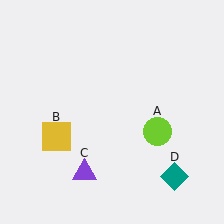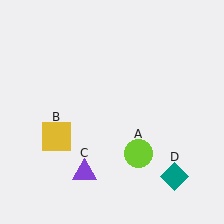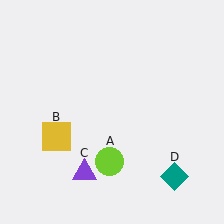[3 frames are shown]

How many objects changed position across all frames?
1 object changed position: lime circle (object A).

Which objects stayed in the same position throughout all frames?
Yellow square (object B) and purple triangle (object C) and teal diamond (object D) remained stationary.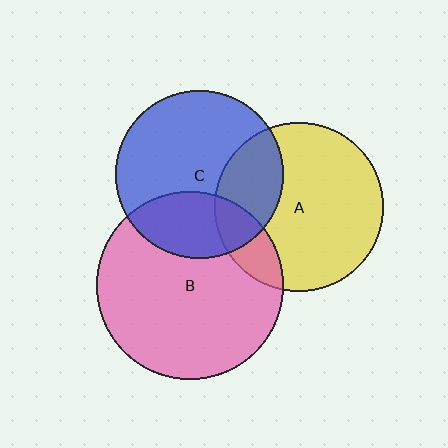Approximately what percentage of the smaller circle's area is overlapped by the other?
Approximately 25%.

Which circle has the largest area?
Circle B (pink).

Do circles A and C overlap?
Yes.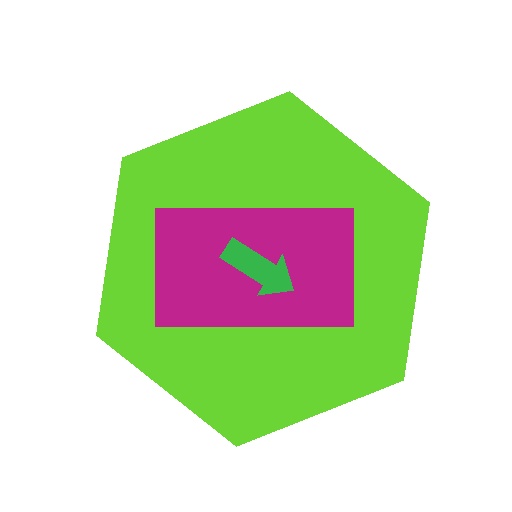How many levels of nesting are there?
3.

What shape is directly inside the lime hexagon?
The magenta rectangle.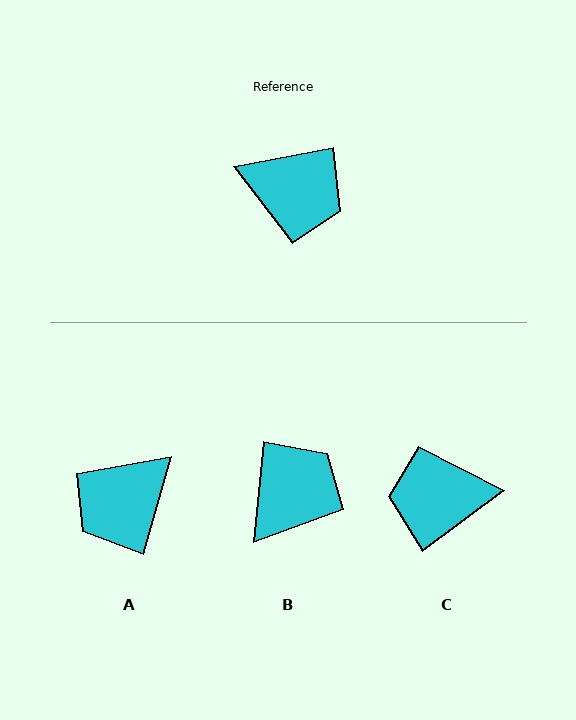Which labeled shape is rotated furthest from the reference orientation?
C, about 155 degrees away.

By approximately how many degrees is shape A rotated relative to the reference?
Approximately 117 degrees clockwise.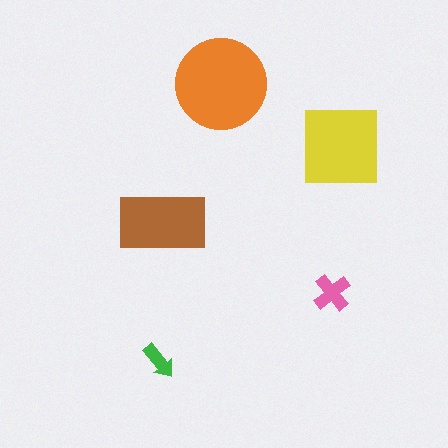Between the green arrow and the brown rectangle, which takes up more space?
The brown rectangle.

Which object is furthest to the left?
The green arrow is leftmost.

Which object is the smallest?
The green arrow.